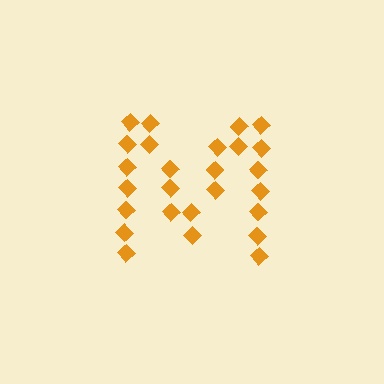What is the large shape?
The large shape is the letter M.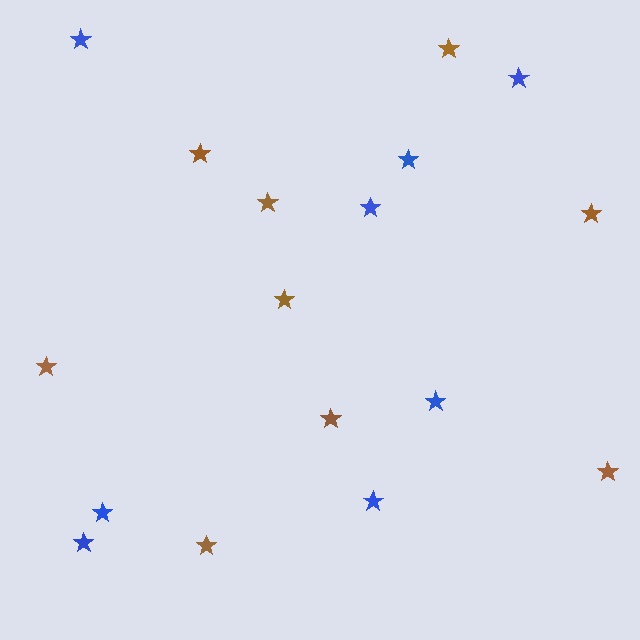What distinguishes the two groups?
There are 2 groups: one group of blue stars (8) and one group of brown stars (9).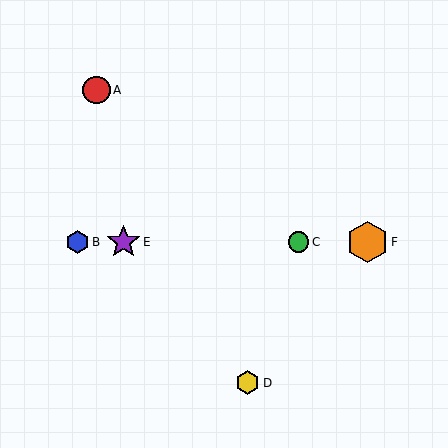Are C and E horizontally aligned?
Yes, both are at y≈242.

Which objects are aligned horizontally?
Objects B, C, E, F are aligned horizontally.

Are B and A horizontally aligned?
No, B is at y≈242 and A is at y≈90.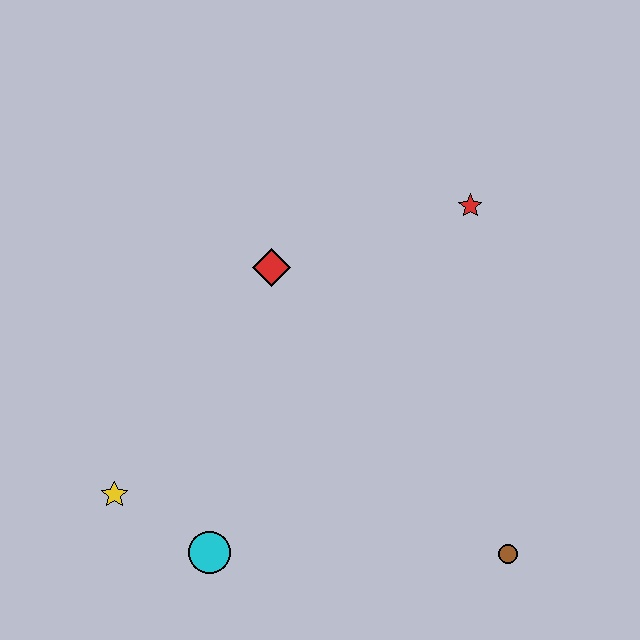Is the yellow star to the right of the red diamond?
No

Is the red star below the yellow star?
No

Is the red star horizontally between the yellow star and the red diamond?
No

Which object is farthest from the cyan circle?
The red star is farthest from the cyan circle.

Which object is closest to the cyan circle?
The yellow star is closest to the cyan circle.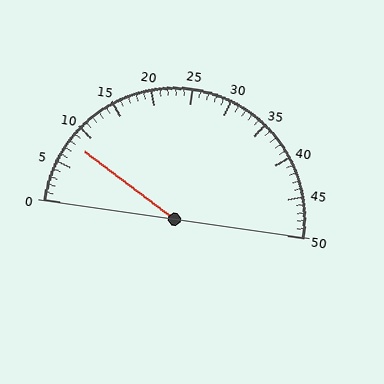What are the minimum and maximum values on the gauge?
The gauge ranges from 0 to 50.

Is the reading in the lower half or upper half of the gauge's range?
The reading is in the lower half of the range (0 to 50).